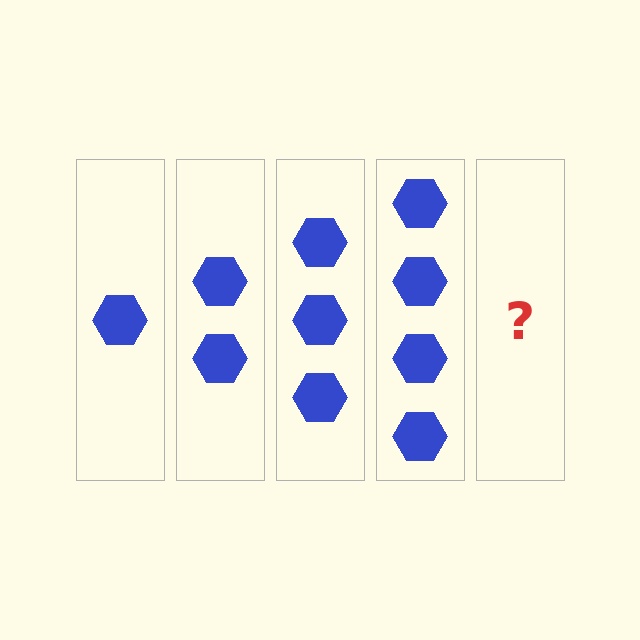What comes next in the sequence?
The next element should be 5 hexagons.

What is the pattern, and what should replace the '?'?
The pattern is that each step adds one more hexagon. The '?' should be 5 hexagons.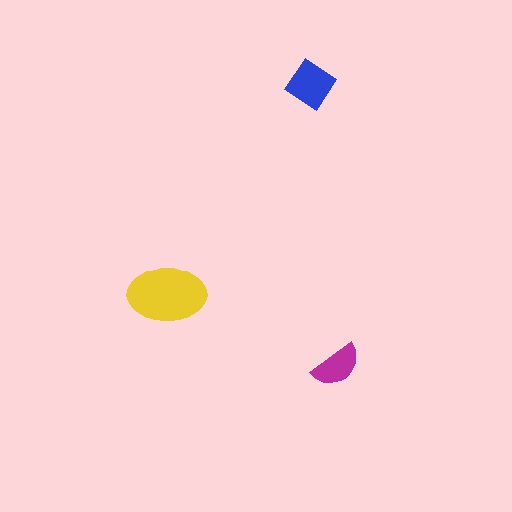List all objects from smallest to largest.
The magenta semicircle, the blue diamond, the yellow ellipse.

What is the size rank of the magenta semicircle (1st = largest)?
3rd.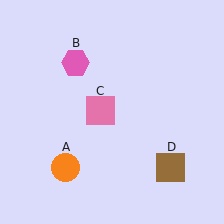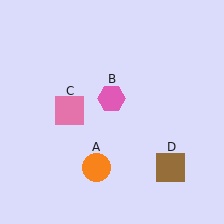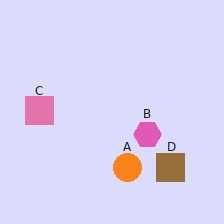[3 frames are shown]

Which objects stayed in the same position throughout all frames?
Brown square (object D) remained stationary.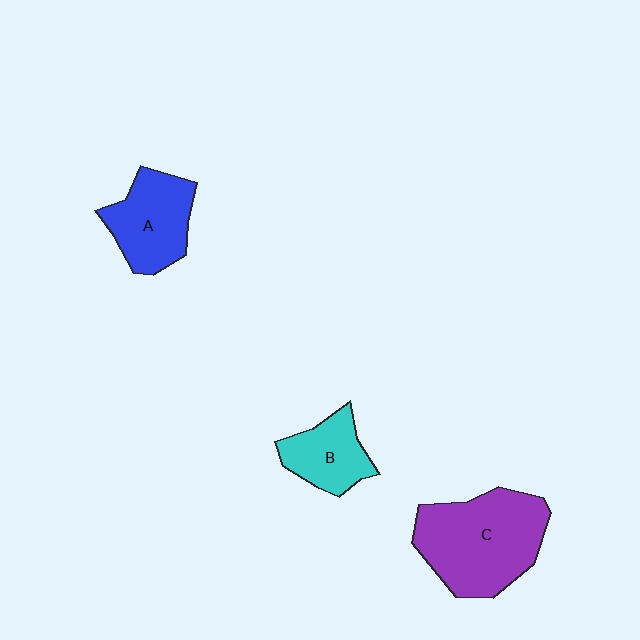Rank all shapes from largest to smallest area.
From largest to smallest: C (purple), A (blue), B (cyan).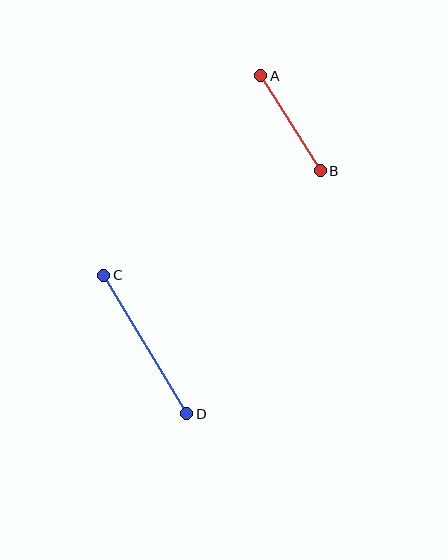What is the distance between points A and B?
The distance is approximately 112 pixels.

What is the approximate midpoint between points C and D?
The midpoint is at approximately (145, 345) pixels.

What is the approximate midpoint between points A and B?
The midpoint is at approximately (290, 123) pixels.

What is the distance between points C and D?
The distance is approximately 162 pixels.